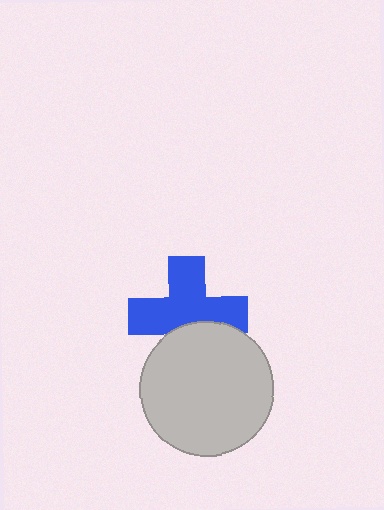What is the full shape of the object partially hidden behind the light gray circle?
The partially hidden object is a blue cross.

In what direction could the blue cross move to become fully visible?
The blue cross could move up. That would shift it out from behind the light gray circle entirely.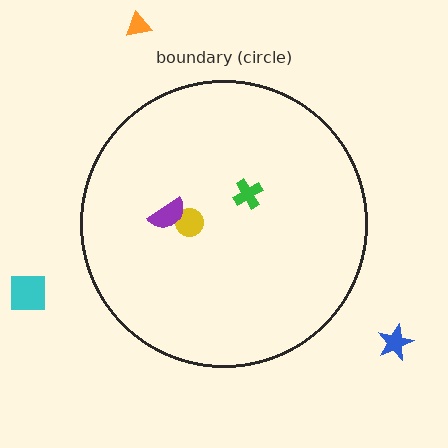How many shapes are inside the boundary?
3 inside, 3 outside.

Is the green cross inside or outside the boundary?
Inside.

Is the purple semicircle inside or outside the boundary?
Inside.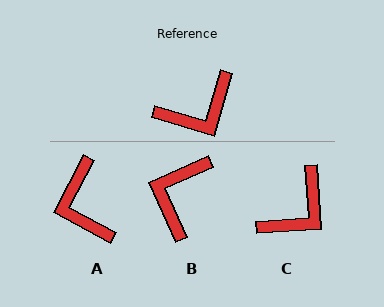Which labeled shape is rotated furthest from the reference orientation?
B, about 139 degrees away.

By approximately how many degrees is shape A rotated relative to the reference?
Approximately 101 degrees clockwise.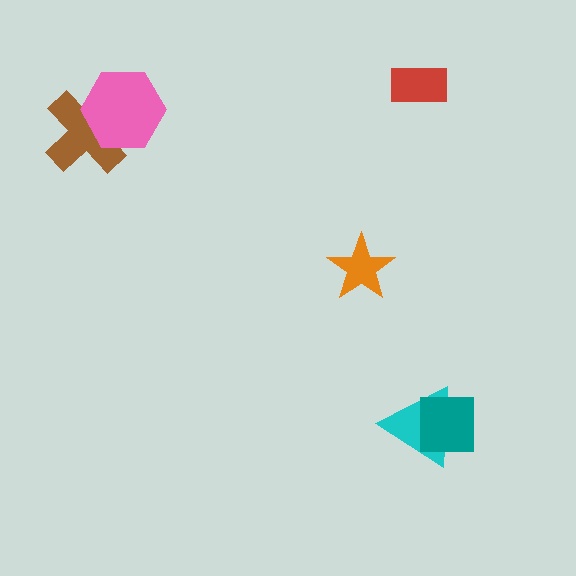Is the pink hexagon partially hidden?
No, no other shape covers it.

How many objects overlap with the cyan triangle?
1 object overlaps with the cyan triangle.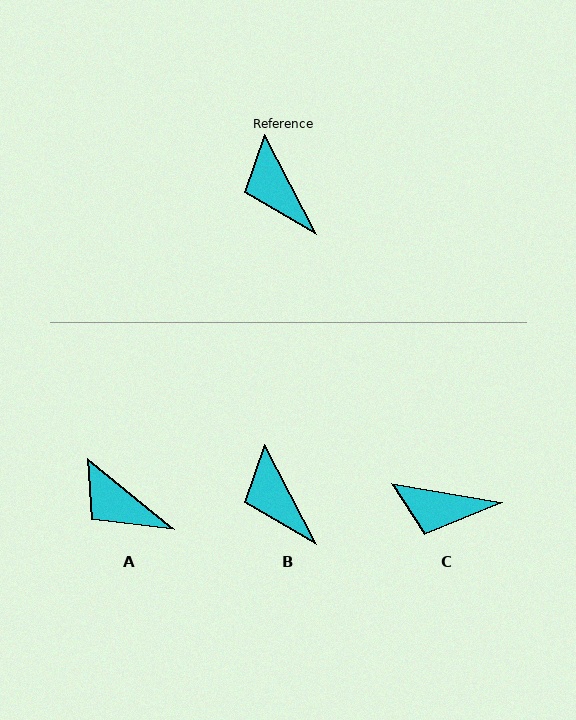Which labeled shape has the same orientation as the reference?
B.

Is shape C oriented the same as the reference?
No, it is off by about 52 degrees.